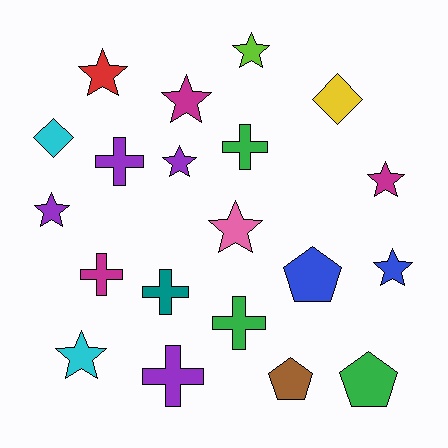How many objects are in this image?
There are 20 objects.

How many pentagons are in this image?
There are 3 pentagons.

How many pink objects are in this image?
There is 1 pink object.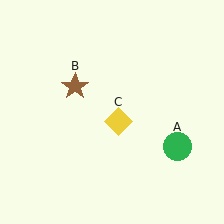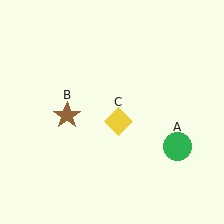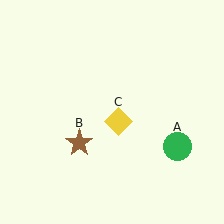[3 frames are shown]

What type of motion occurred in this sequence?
The brown star (object B) rotated counterclockwise around the center of the scene.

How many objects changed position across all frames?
1 object changed position: brown star (object B).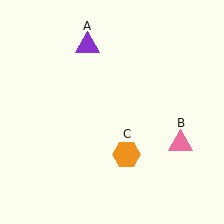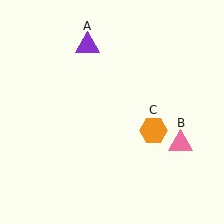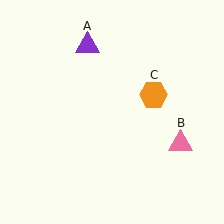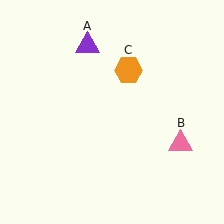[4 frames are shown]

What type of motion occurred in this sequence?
The orange hexagon (object C) rotated counterclockwise around the center of the scene.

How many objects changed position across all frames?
1 object changed position: orange hexagon (object C).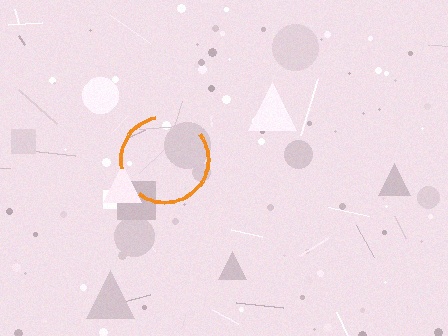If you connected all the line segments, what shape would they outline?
They would outline a circle.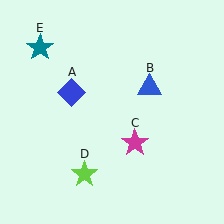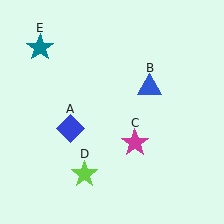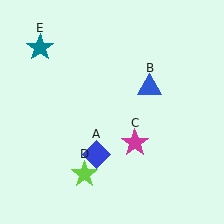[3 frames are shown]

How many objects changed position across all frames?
1 object changed position: blue diamond (object A).